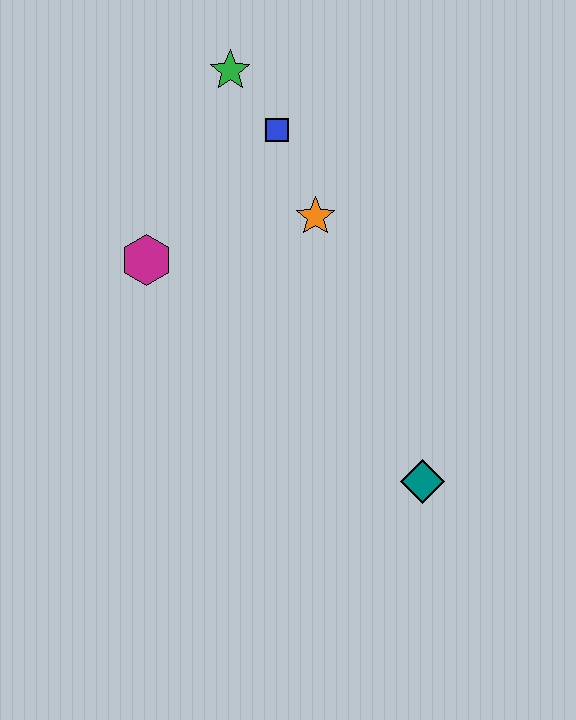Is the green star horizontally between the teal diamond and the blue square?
No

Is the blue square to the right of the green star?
Yes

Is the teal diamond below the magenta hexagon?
Yes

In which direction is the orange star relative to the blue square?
The orange star is below the blue square.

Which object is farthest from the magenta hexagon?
The teal diamond is farthest from the magenta hexagon.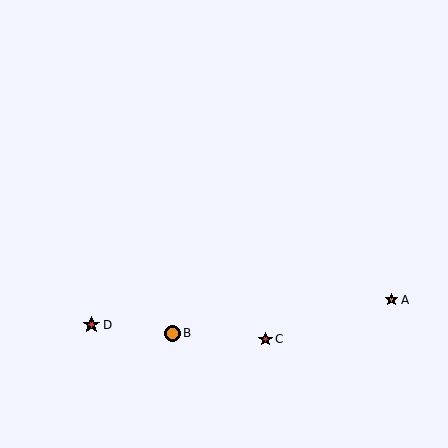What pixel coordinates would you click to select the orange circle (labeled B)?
Click at (172, 333) to select the orange circle B.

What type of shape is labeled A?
Shape A is an orange star.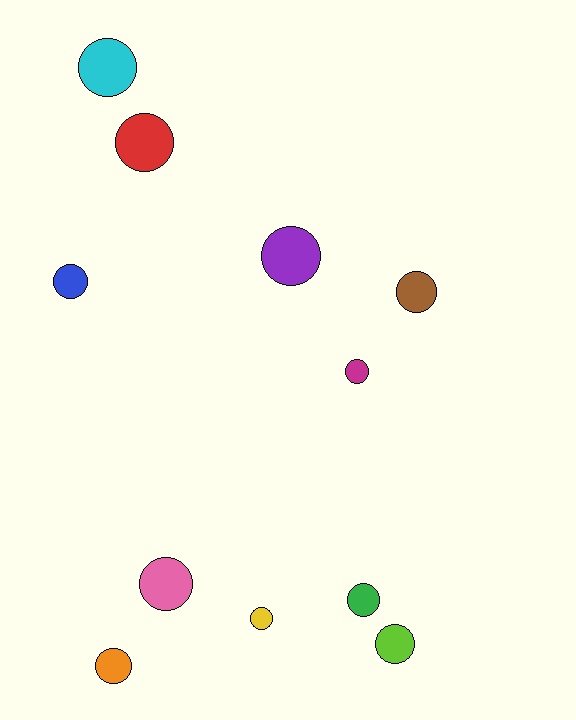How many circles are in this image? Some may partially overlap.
There are 11 circles.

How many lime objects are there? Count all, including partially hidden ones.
There is 1 lime object.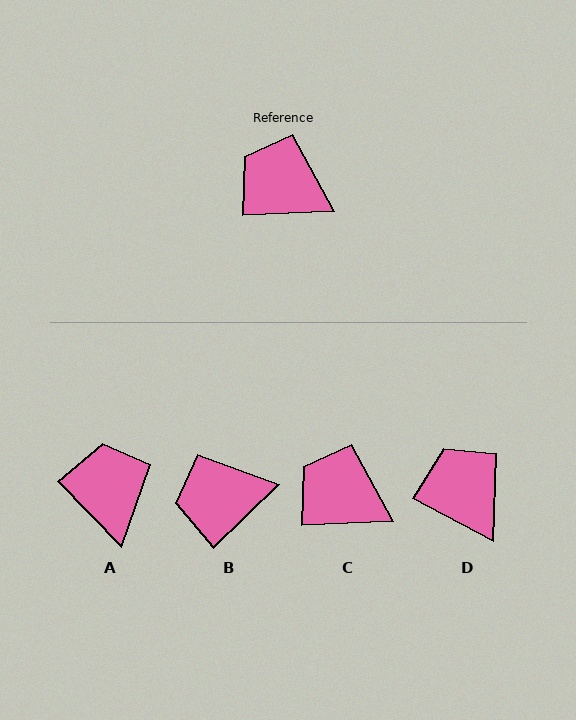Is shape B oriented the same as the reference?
No, it is off by about 42 degrees.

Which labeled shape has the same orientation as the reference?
C.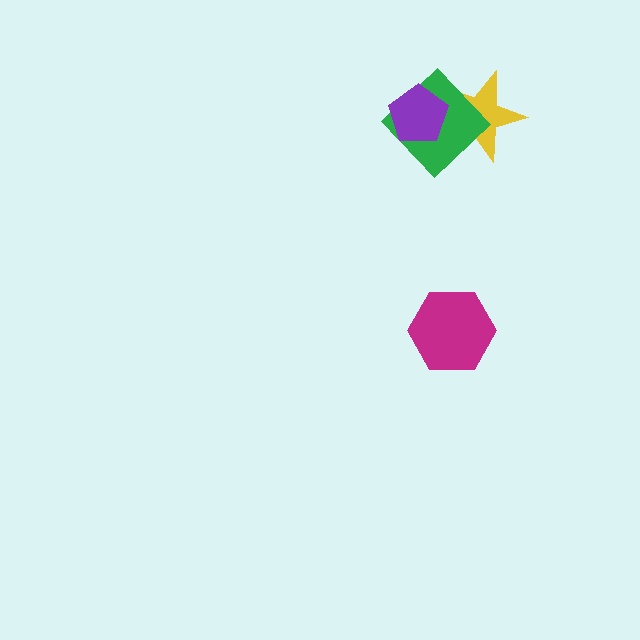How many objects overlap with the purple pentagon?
2 objects overlap with the purple pentagon.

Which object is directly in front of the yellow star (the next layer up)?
The green diamond is directly in front of the yellow star.